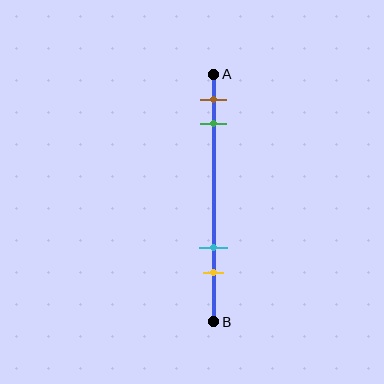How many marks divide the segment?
There are 4 marks dividing the segment.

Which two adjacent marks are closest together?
The brown and green marks are the closest adjacent pair.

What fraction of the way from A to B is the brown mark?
The brown mark is approximately 10% (0.1) of the way from A to B.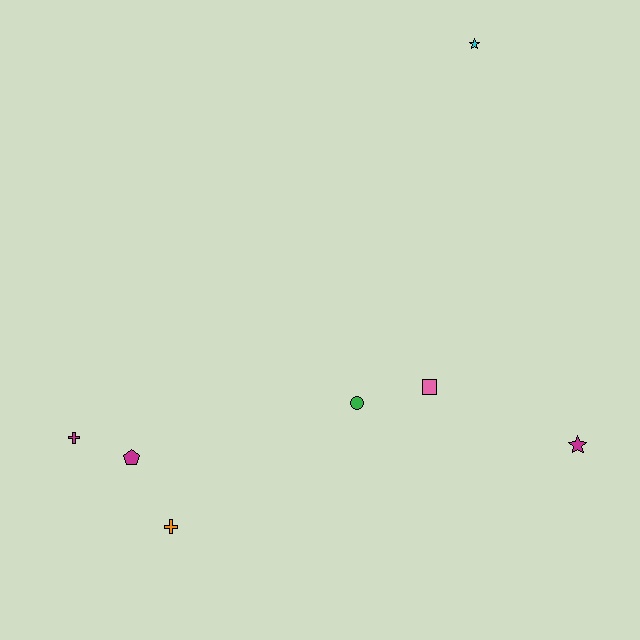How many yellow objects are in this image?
There are no yellow objects.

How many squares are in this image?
There is 1 square.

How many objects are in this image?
There are 7 objects.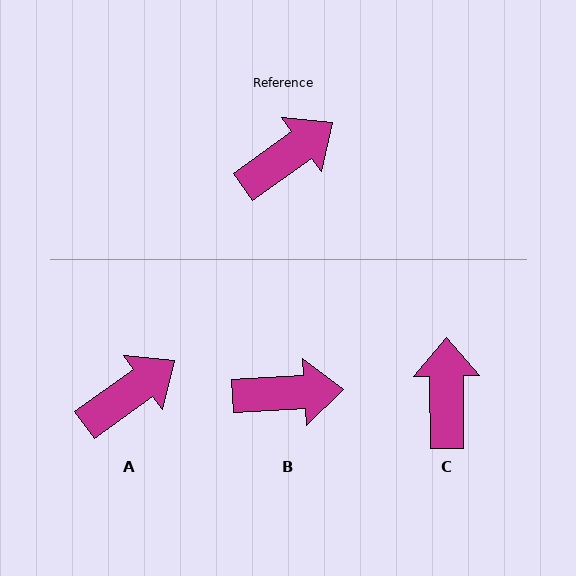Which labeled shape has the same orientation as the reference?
A.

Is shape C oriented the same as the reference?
No, it is off by about 54 degrees.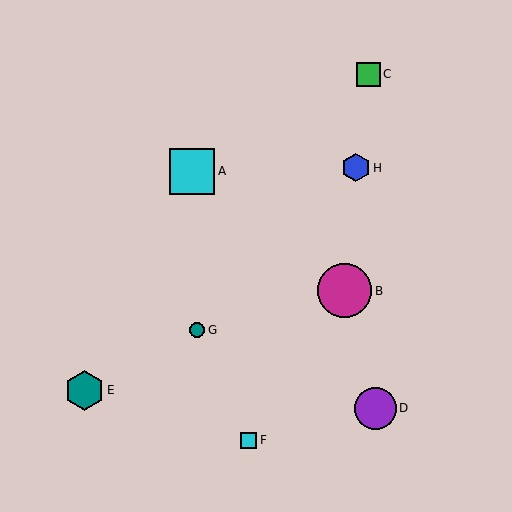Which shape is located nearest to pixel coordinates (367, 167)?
The blue hexagon (labeled H) at (356, 168) is nearest to that location.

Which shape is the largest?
The magenta circle (labeled B) is the largest.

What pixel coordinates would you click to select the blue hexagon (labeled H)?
Click at (356, 168) to select the blue hexagon H.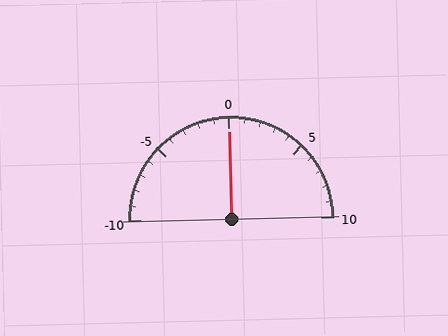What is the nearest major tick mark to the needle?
The nearest major tick mark is 0.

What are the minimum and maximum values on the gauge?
The gauge ranges from -10 to 10.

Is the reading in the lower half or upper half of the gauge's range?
The reading is in the upper half of the range (-10 to 10).